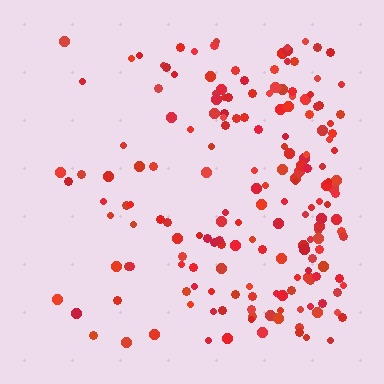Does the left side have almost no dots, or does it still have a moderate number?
Still a moderate number, just noticeably fewer than the right.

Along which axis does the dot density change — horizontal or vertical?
Horizontal.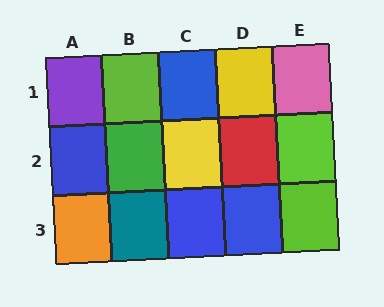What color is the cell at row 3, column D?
Blue.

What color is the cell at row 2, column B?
Green.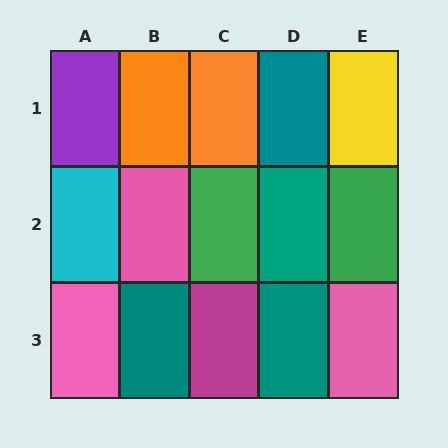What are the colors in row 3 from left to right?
Pink, teal, magenta, teal, pink.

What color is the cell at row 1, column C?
Orange.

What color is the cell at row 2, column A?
Cyan.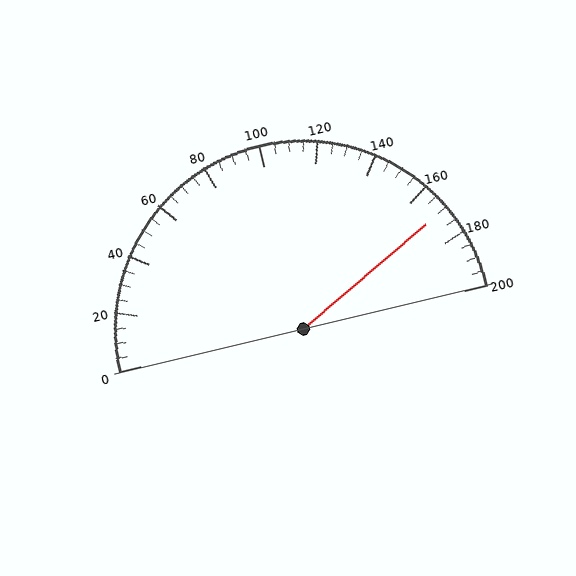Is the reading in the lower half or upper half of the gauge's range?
The reading is in the upper half of the range (0 to 200).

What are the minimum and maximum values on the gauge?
The gauge ranges from 0 to 200.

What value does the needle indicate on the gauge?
The needle indicates approximately 170.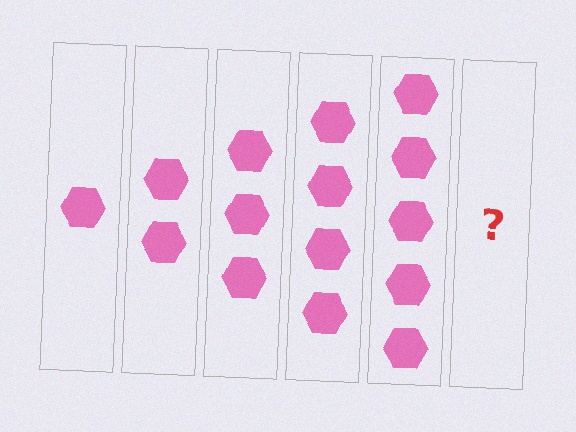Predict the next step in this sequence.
The next step is 6 hexagons.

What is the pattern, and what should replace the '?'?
The pattern is that each step adds one more hexagon. The '?' should be 6 hexagons.